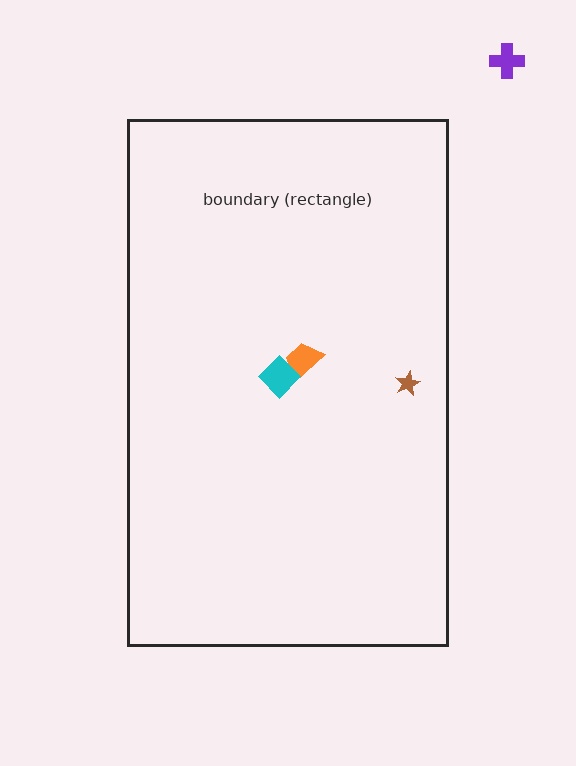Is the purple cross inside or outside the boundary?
Outside.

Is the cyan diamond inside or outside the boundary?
Inside.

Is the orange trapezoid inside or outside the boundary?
Inside.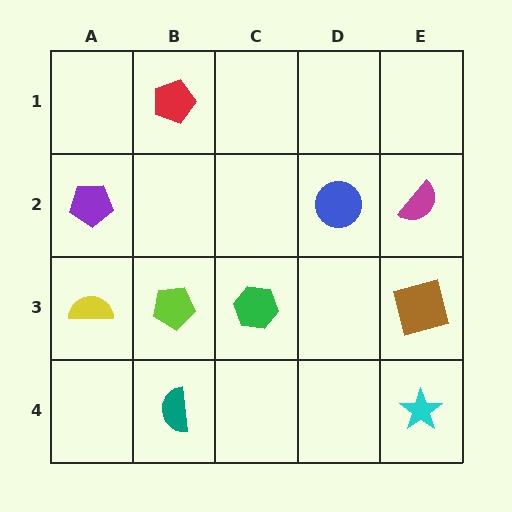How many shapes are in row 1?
1 shape.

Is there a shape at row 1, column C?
No, that cell is empty.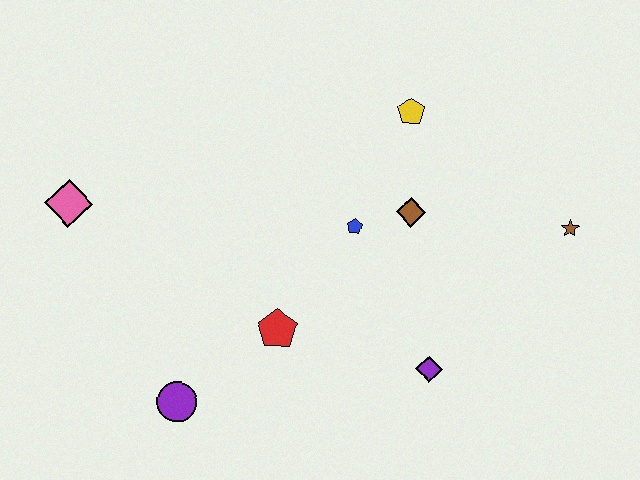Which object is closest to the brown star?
The brown diamond is closest to the brown star.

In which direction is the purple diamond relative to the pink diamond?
The purple diamond is to the right of the pink diamond.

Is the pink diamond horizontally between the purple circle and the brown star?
No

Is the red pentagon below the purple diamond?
No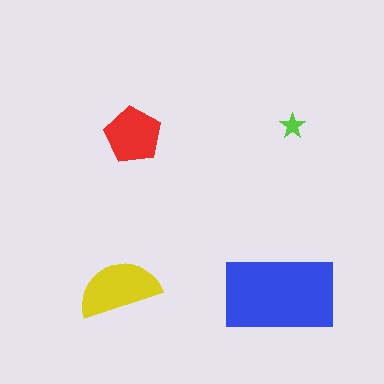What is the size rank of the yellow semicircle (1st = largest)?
2nd.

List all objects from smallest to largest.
The lime star, the red pentagon, the yellow semicircle, the blue rectangle.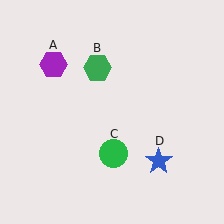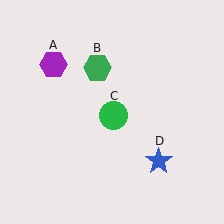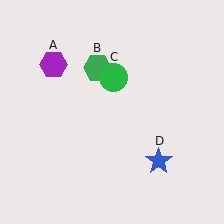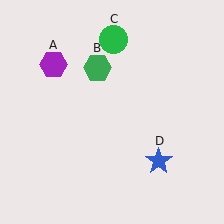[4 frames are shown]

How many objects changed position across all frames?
1 object changed position: green circle (object C).